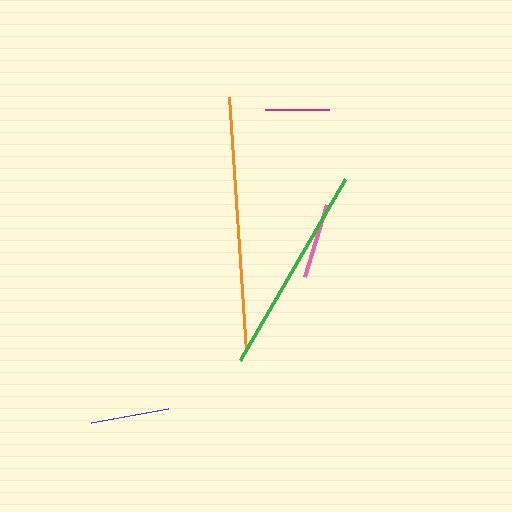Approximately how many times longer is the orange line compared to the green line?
The orange line is approximately 1.2 times the length of the green line.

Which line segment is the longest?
The orange line is the longest at approximately 255 pixels.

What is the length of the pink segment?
The pink segment is approximately 75 pixels long.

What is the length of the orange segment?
The orange segment is approximately 255 pixels long.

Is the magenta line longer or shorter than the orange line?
The orange line is longer than the magenta line.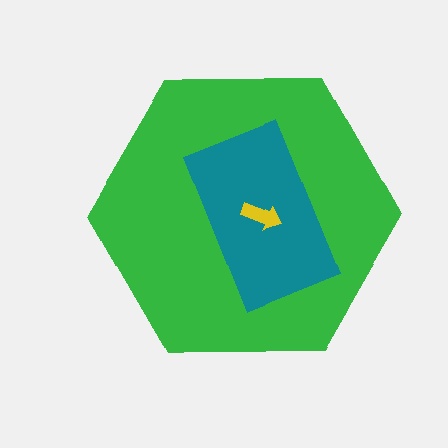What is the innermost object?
The yellow arrow.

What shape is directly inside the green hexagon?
The teal rectangle.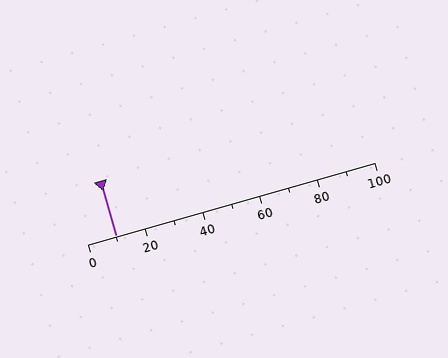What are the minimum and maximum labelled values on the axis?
The axis runs from 0 to 100.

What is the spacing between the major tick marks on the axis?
The major ticks are spaced 20 apart.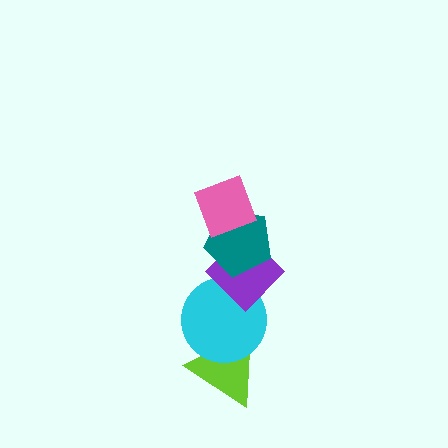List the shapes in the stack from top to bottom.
From top to bottom: the pink diamond, the teal pentagon, the purple diamond, the cyan circle, the lime triangle.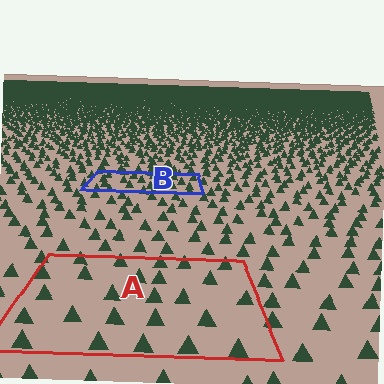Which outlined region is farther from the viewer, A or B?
Region B is farther from the viewer — the texture elements inside it appear smaller and more densely packed.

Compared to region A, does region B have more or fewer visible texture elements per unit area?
Region B has more texture elements per unit area — they are packed more densely because it is farther away.